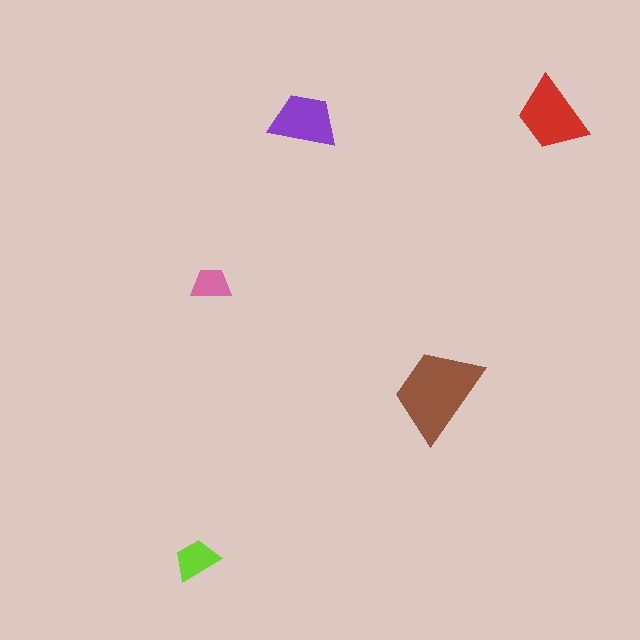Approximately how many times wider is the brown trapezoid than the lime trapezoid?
About 2 times wider.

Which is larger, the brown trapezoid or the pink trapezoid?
The brown one.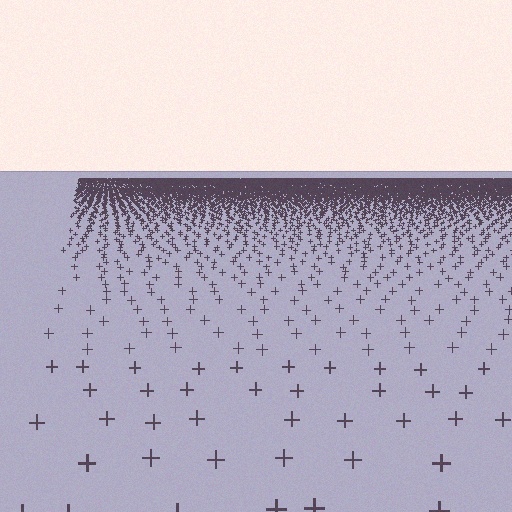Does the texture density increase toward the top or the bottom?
Density increases toward the top.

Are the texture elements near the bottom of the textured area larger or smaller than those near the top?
Larger. Near the bottom, elements are closer to the viewer and appear at a bigger on-screen size.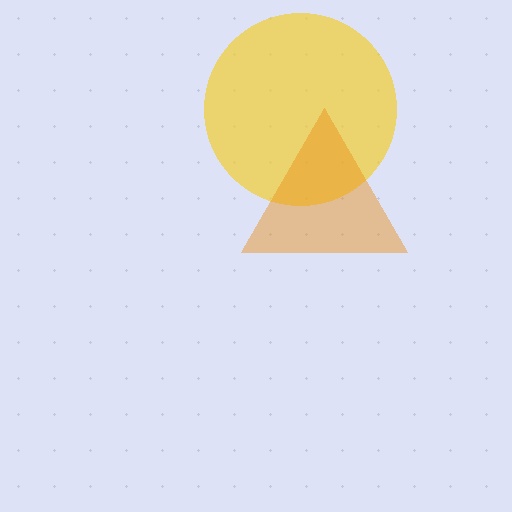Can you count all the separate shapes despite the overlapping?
Yes, there are 2 separate shapes.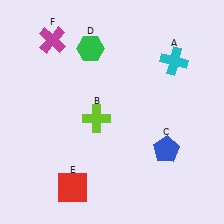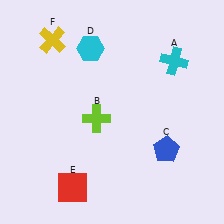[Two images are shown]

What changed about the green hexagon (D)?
In Image 1, D is green. In Image 2, it changed to cyan.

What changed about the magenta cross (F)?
In Image 1, F is magenta. In Image 2, it changed to yellow.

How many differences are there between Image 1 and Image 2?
There are 2 differences between the two images.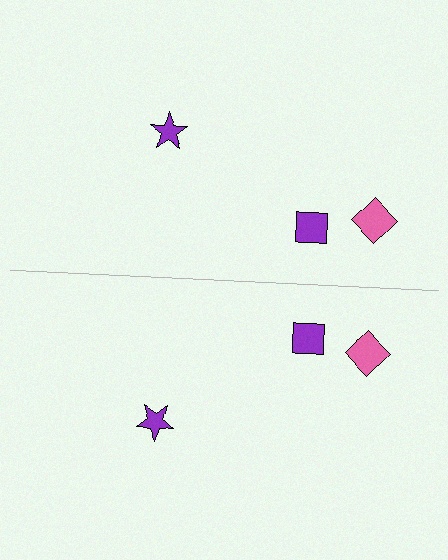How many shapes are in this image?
There are 6 shapes in this image.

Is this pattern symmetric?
Yes, this pattern has bilateral (reflection) symmetry.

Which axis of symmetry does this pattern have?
The pattern has a horizontal axis of symmetry running through the center of the image.